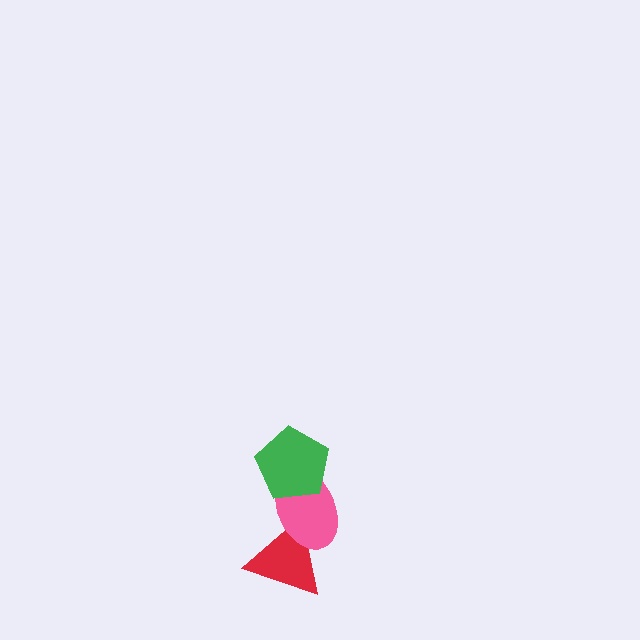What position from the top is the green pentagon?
The green pentagon is 1st from the top.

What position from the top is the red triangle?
The red triangle is 3rd from the top.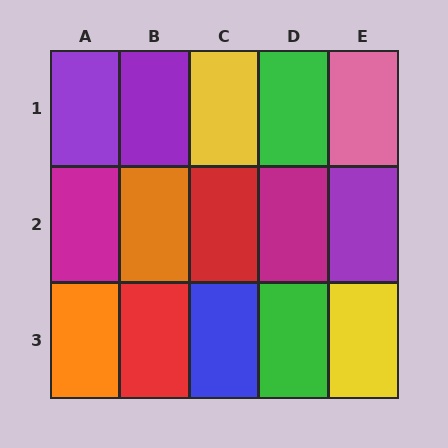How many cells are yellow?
2 cells are yellow.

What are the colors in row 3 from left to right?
Orange, red, blue, green, yellow.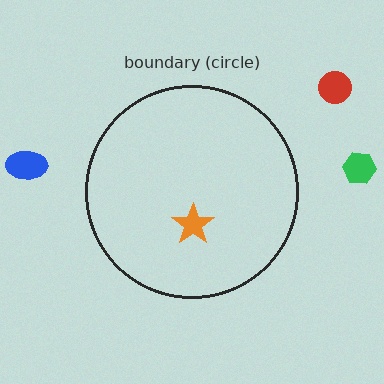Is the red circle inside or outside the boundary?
Outside.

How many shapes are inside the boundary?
1 inside, 3 outside.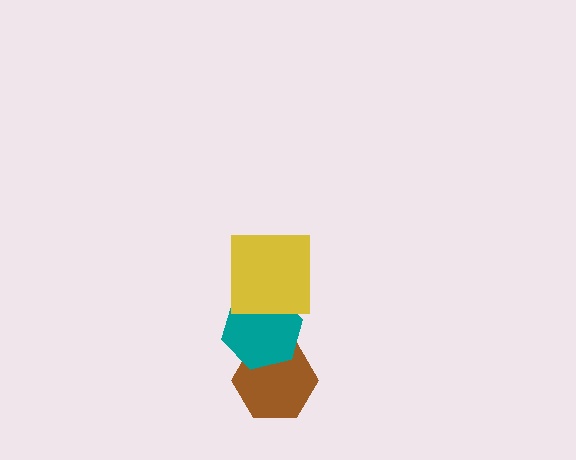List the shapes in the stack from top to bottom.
From top to bottom: the yellow square, the teal hexagon, the brown hexagon.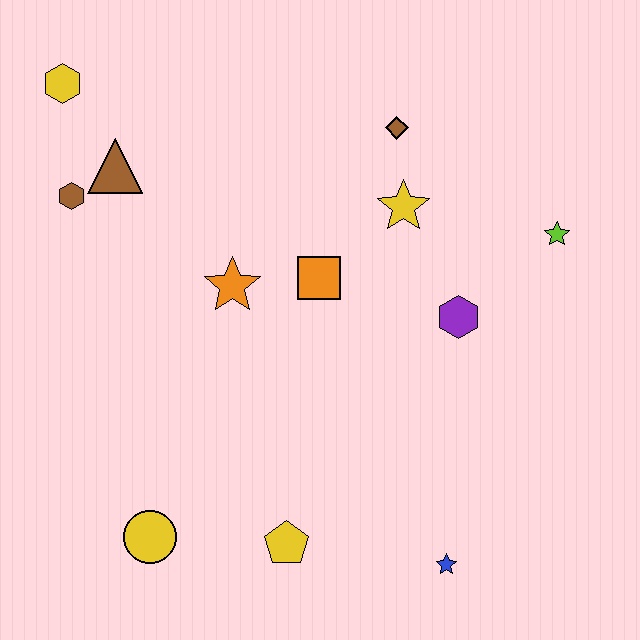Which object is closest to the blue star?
The yellow pentagon is closest to the blue star.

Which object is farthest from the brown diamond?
The yellow circle is farthest from the brown diamond.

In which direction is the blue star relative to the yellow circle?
The blue star is to the right of the yellow circle.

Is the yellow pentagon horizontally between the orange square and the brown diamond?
No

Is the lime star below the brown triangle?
Yes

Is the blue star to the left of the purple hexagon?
Yes